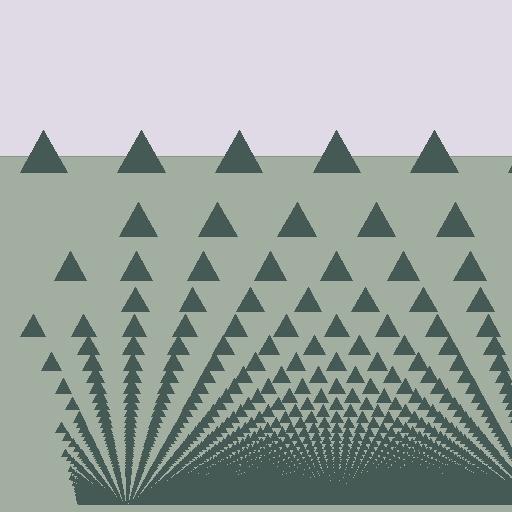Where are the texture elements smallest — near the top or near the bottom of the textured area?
Near the bottom.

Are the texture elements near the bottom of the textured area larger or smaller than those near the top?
Smaller. The gradient is inverted — elements near the bottom are smaller and denser.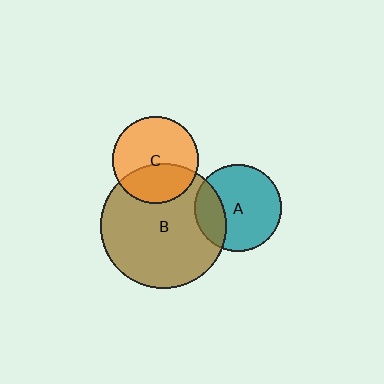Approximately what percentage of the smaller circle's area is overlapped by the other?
Approximately 25%.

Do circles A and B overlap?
Yes.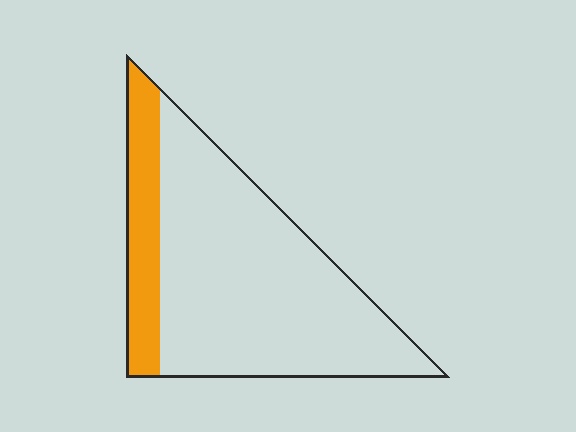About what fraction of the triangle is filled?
About one fifth (1/5).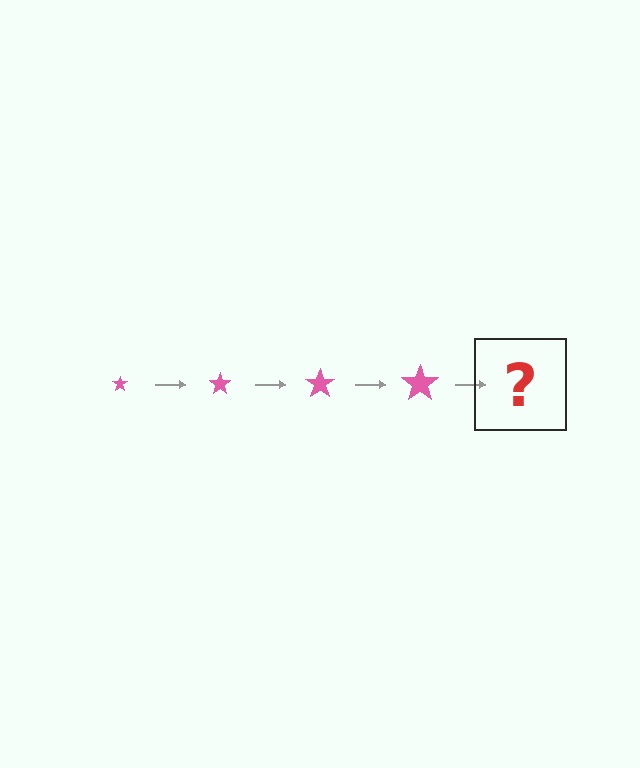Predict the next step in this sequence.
The next step is a pink star, larger than the previous one.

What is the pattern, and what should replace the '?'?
The pattern is that the star gets progressively larger each step. The '?' should be a pink star, larger than the previous one.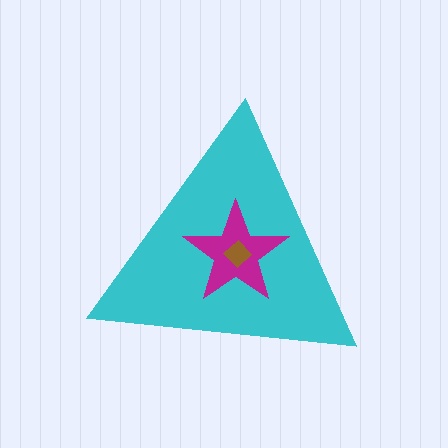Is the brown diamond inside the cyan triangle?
Yes.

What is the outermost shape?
The cyan triangle.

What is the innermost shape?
The brown diamond.